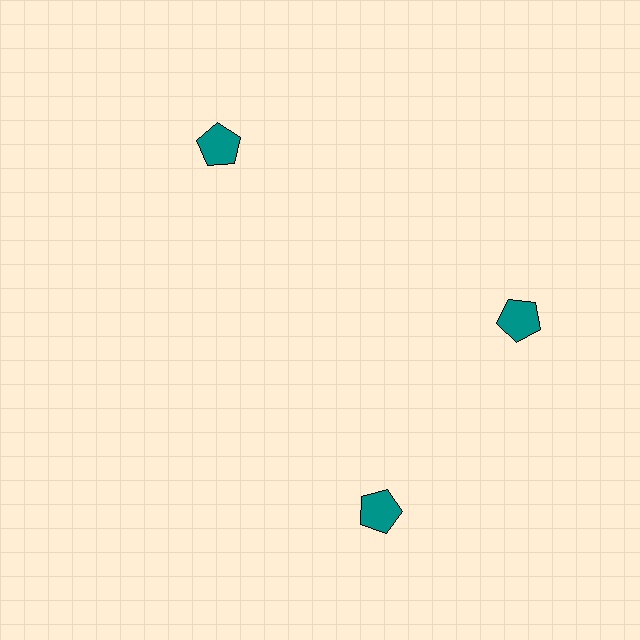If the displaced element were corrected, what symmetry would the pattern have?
It would have 3-fold rotational symmetry — the pattern would map onto itself every 120 degrees.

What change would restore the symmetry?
The symmetry would be restored by rotating it back into even spacing with its neighbors so that all 3 pentagons sit at equal angles and equal distance from the center.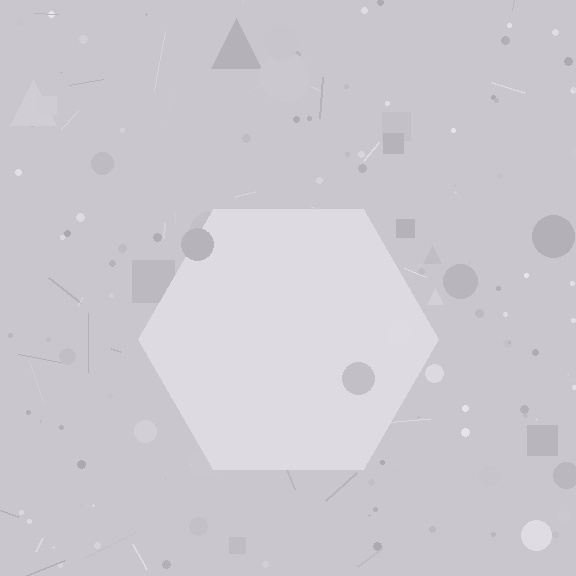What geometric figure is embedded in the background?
A hexagon is embedded in the background.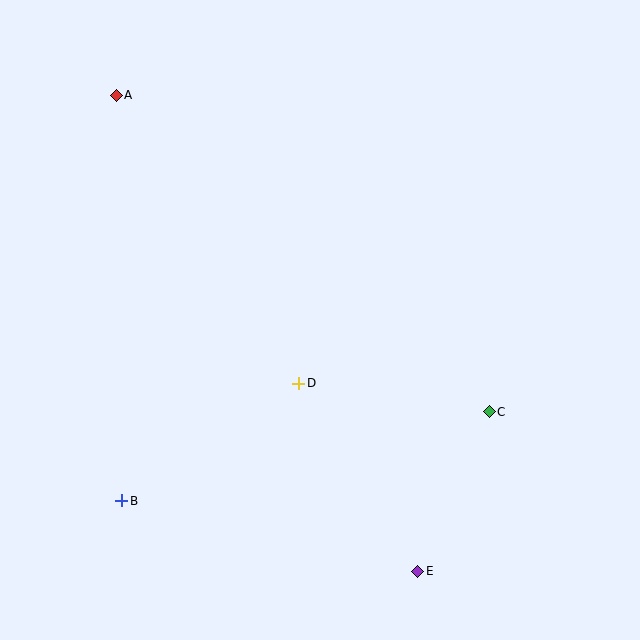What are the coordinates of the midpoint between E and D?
The midpoint between E and D is at (358, 477).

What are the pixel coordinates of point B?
Point B is at (122, 501).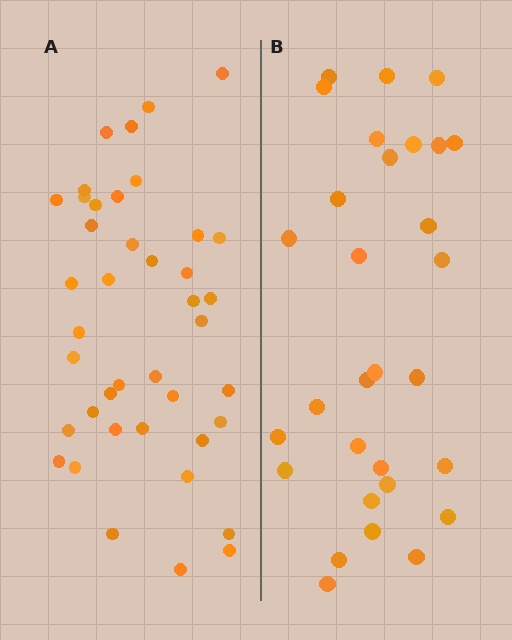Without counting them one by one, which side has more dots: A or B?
Region A (the left region) has more dots.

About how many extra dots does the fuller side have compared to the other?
Region A has roughly 12 or so more dots than region B.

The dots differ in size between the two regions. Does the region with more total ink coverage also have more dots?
No. Region B has more total ink coverage because its dots are larger, but region A actually contains more individual dots. Total area can be misleading — the number of items is what matters here.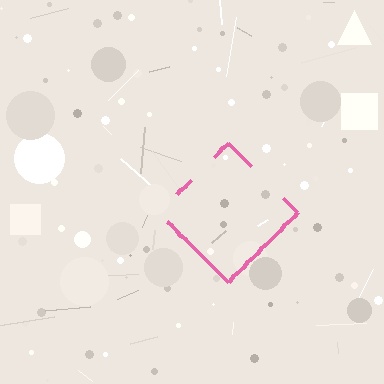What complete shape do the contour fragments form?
The contour fragments form a diamond.